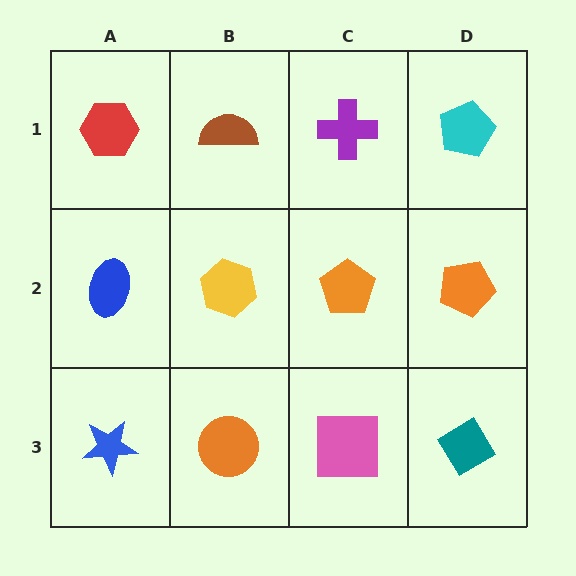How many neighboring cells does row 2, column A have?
3.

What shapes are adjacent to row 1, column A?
A blue ellipse (row 2, column A), a brown semicircle (row 1, column B).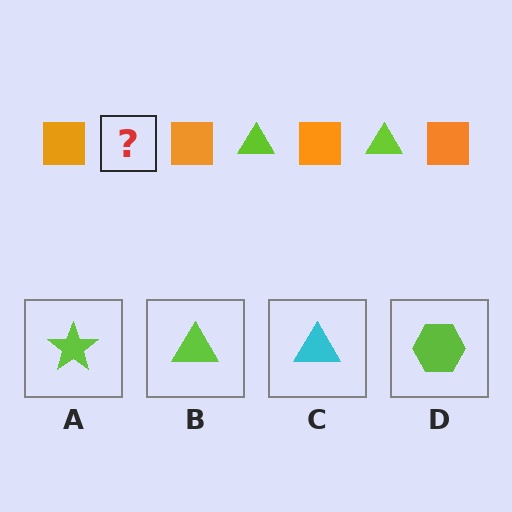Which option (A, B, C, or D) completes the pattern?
B.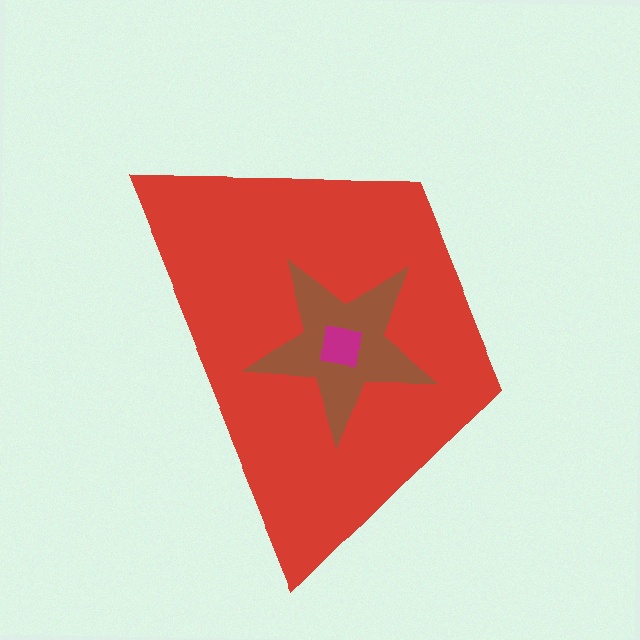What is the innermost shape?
The magenta square.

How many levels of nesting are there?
3.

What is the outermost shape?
The red trapezoid.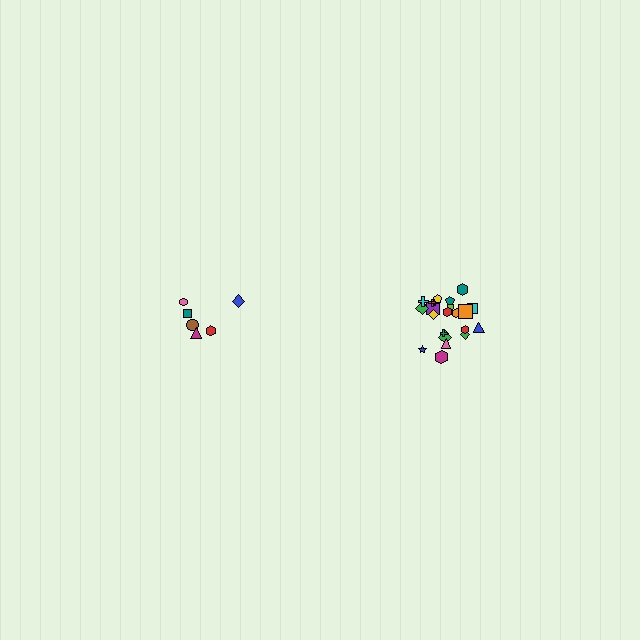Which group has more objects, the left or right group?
The right group.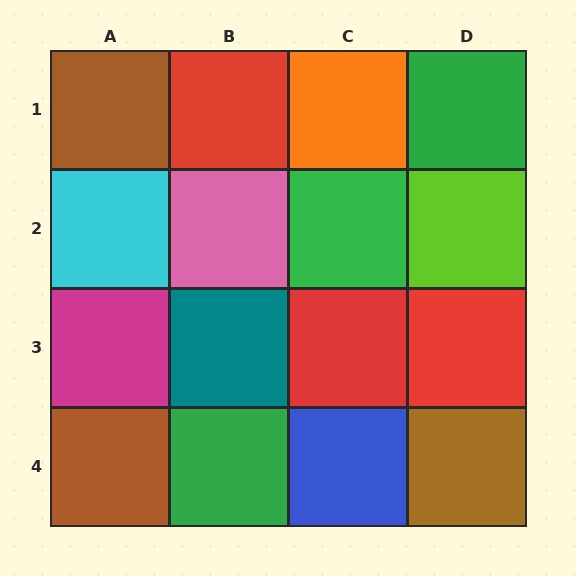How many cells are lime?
1 cell is lime.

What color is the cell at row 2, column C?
Green.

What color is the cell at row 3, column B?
Teal.